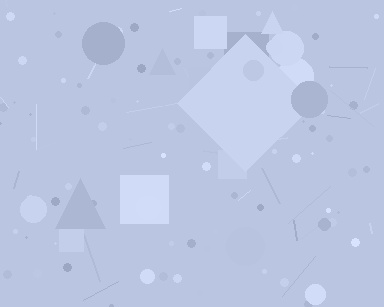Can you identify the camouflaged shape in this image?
The camouflaged shape is a diamond.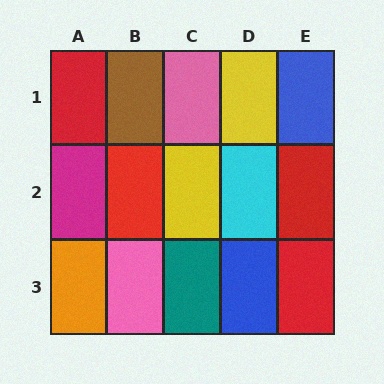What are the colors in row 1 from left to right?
Red, brown, pink, yellow, blue.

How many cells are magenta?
1 cell is magenta.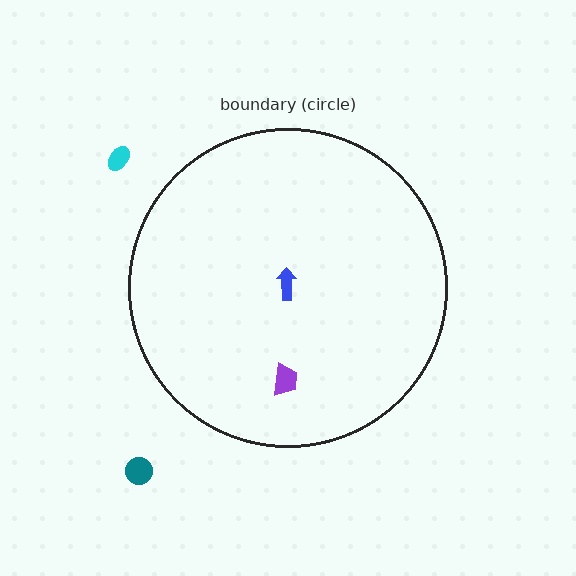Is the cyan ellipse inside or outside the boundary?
Outside.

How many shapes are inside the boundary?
2 inside, 2 outside.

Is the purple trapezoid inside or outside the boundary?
Inside.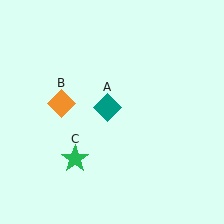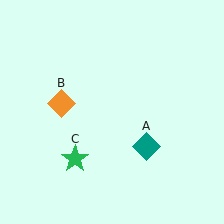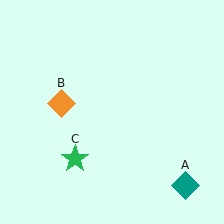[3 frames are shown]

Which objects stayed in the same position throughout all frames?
Orange diamond (object B) and green star (object C) remained stationary.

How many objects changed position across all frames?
1 object changed position: teal diamond (object A).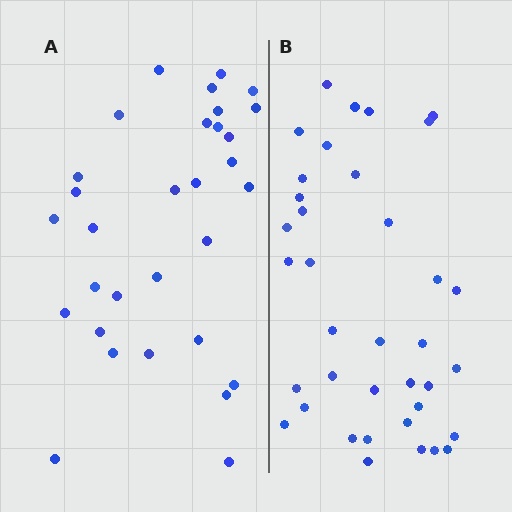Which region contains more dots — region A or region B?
Region B (the right region) has more dots.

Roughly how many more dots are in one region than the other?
Region B has about 6 more dots than region A.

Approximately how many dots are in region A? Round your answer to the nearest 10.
About 30 dots. (The exact count is 31, which rounds to 30.)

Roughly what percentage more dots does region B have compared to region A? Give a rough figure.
About 20% more.